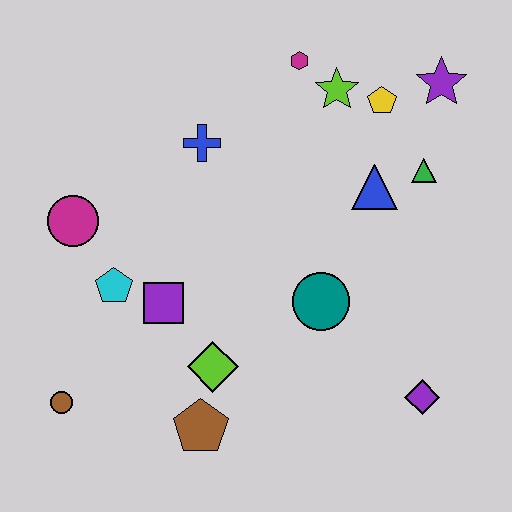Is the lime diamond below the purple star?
Yes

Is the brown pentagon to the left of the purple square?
No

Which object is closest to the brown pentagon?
The lime diamond is closest to the brown pentagon.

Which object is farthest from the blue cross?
The purple diamond is farthest from the blue cross.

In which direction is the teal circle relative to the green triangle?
The teal circle is below the green triangle.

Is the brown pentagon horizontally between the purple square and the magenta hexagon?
Yes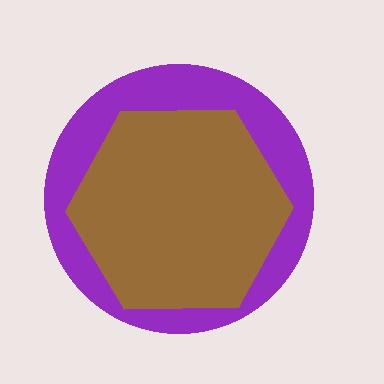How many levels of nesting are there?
2.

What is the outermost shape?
The purple circle.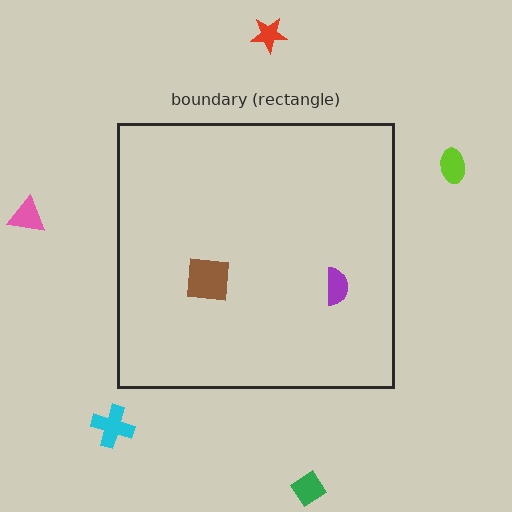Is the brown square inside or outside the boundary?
Inside.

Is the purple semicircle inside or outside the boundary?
Inside.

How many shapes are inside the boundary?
2 inside, 5 outside.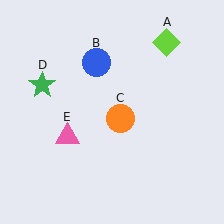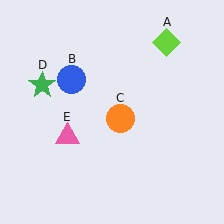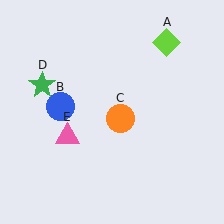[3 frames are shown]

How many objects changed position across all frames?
1 object changed position: blue circle (object B).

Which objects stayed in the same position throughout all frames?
Lime diamond (object A) and orange circle (object C) and green star (object D) and pink triangle (object E) remained stationary.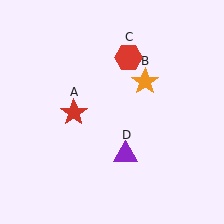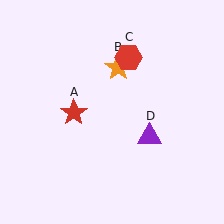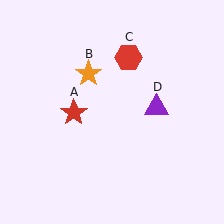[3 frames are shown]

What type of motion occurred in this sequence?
The orange star (object B), purple triangle (object D) rotated counterclockwise around the center of the scene.